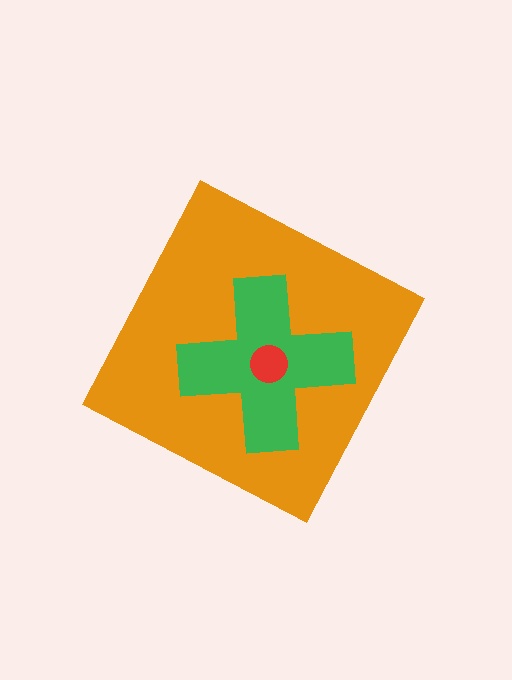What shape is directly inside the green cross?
The red circle.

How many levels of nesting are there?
3.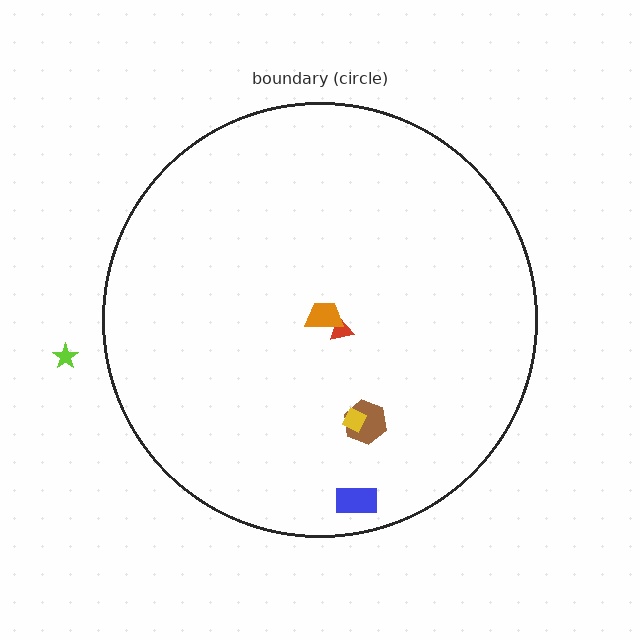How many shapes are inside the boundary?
5 inside, 1 outside.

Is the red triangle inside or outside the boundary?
Inside.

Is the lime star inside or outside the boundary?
Outside.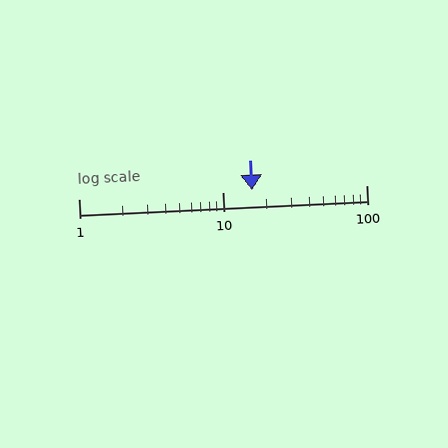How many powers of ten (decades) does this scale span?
The scale spans 2 decades, from 1 to 100.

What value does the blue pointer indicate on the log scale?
The pointer indicates approximately 16.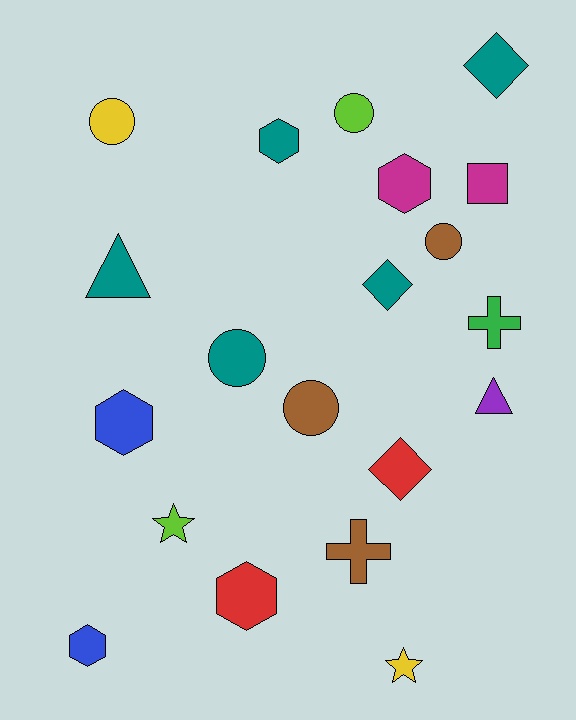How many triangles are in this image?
There are 2 triangles.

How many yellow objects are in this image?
There are 2 yellow objects.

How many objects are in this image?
There are 20 objects.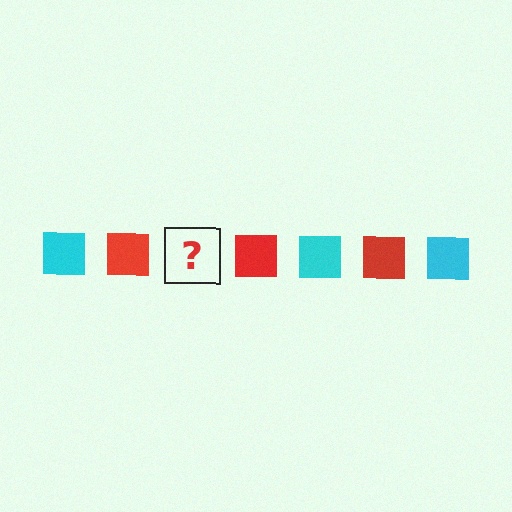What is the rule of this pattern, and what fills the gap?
The rule is that the pattern cycles through cyan, red squares. The gap should be filled with a cyan square.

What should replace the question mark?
The question mark should be replaced with a cyan square.